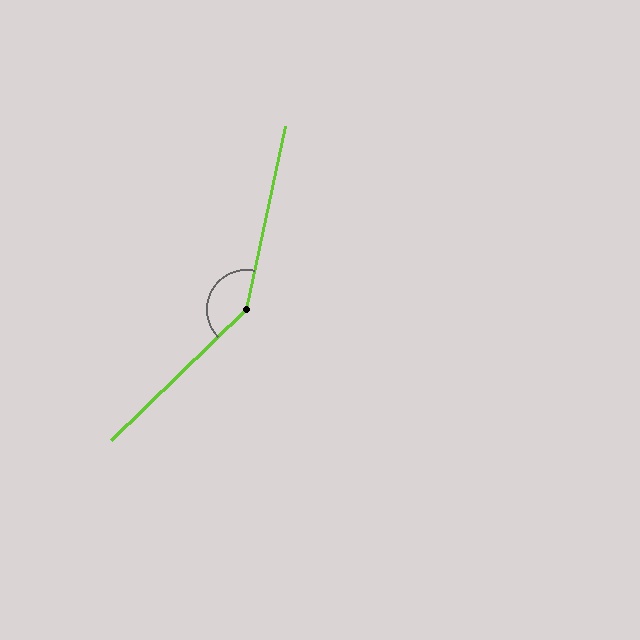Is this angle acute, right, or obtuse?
It is obtuse.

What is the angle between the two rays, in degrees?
Approximately 146 degrees.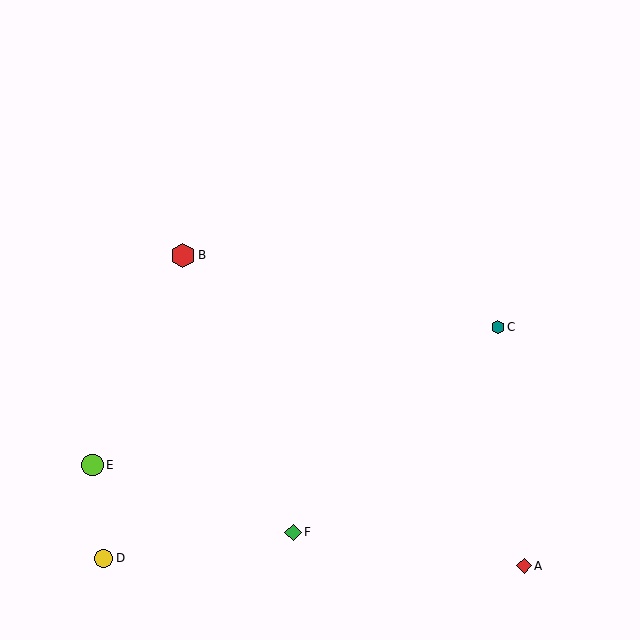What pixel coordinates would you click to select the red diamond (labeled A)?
Click at (524, 566) to select the red diamond A.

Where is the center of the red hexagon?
The center of the red hexagon is at (183, 255).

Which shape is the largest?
The red hexagon (labeled B) is the largest.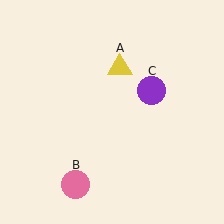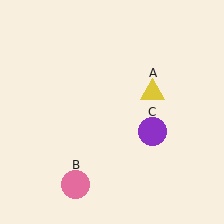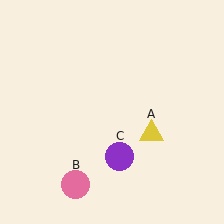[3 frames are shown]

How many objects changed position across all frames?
2 objects changed position: yellow triangle (object A), purple circle (object C).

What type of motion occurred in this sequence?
The yellow triangle (object A), purple circle (object C) rotated clockwise around the center of the scene.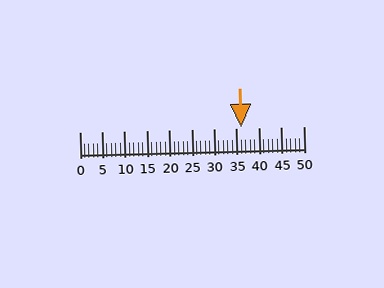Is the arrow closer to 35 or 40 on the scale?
The arrow is closer to 35.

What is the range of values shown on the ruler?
The ruler shows values from 0 to 50.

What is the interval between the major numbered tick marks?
The major tick marks are spaced 5 units apart.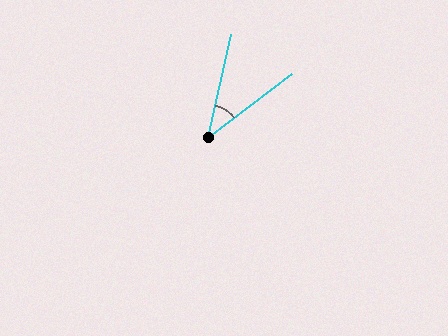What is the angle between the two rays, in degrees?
Approximately 40 degrees.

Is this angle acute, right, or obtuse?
It is acute.